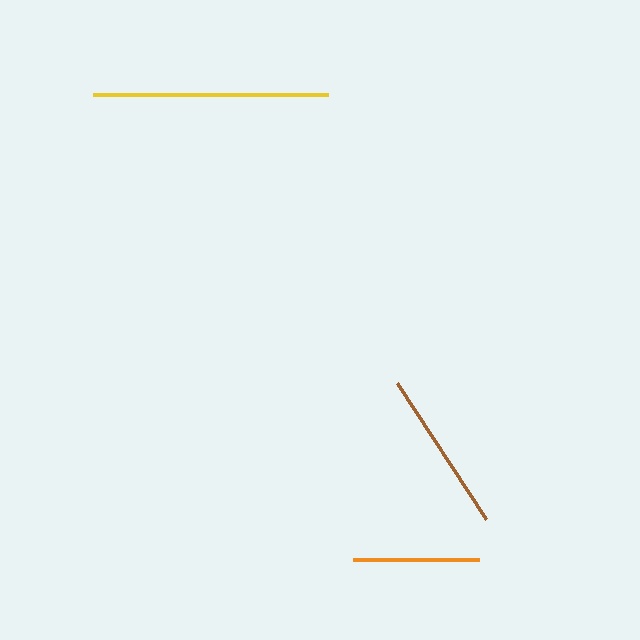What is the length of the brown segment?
The brown segment is approximately 163 pixels long.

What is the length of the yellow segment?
The yellow segment is approximately 235 pixels long.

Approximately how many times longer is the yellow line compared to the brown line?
The yellow line is approximately 1.4 times the length of the brown line.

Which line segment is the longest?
The yellow line is the longest at approximately 235 pixels.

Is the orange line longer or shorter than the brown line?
The brown line is longer than the orange line.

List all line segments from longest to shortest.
From longest to shortest: yellow, brown, orange.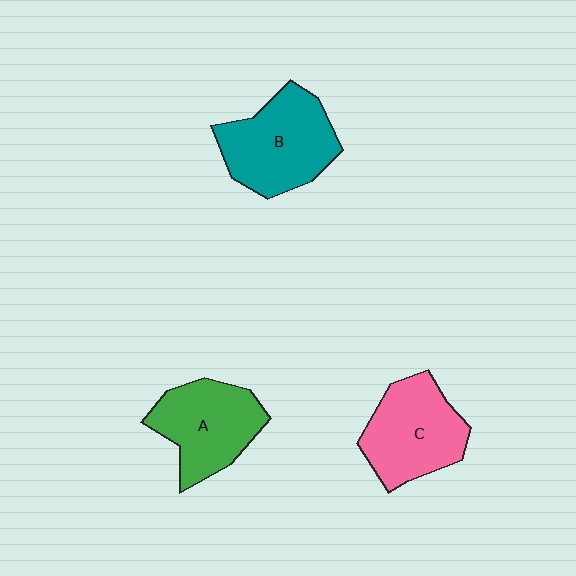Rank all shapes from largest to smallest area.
From largest to smallest: B (teal), C (pink), A (green).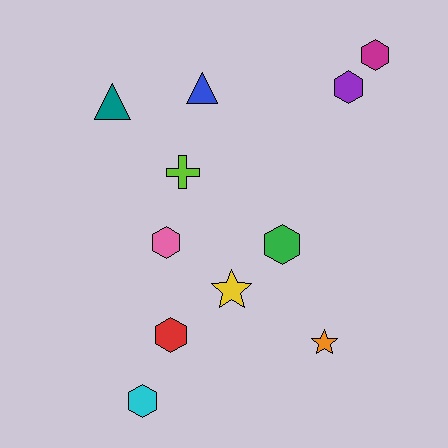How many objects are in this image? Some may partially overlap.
There are 11 objects.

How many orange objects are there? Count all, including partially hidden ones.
There is 1 orange object.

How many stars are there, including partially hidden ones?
There are 2 stars.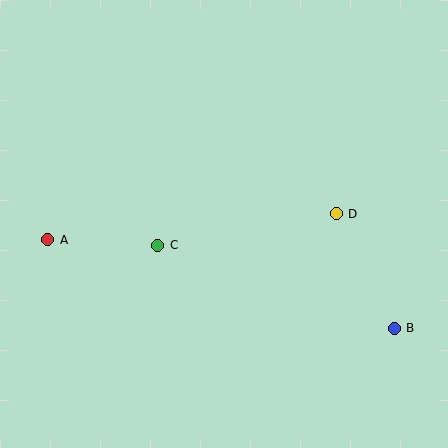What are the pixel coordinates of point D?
Point D is at (336, 214).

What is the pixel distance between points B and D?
The distance between B and D is 128 pixels.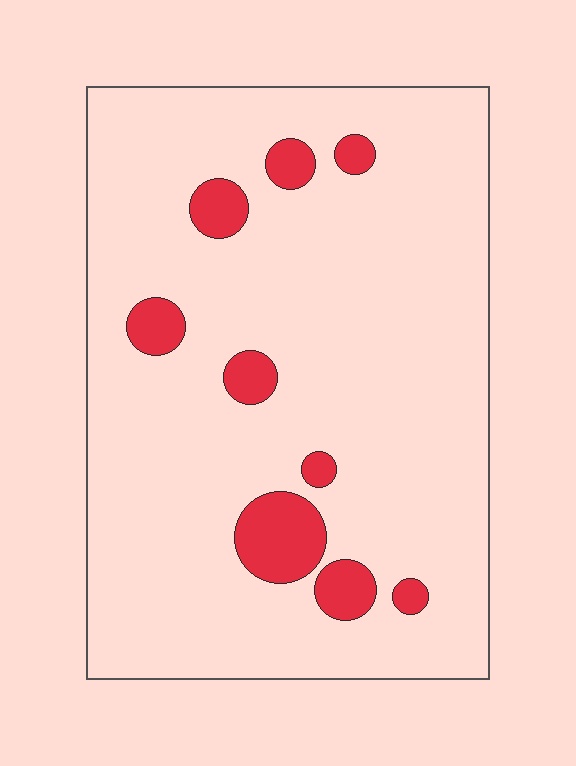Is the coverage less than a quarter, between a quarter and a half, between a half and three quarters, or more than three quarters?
Less than a quarter.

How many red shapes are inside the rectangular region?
9.